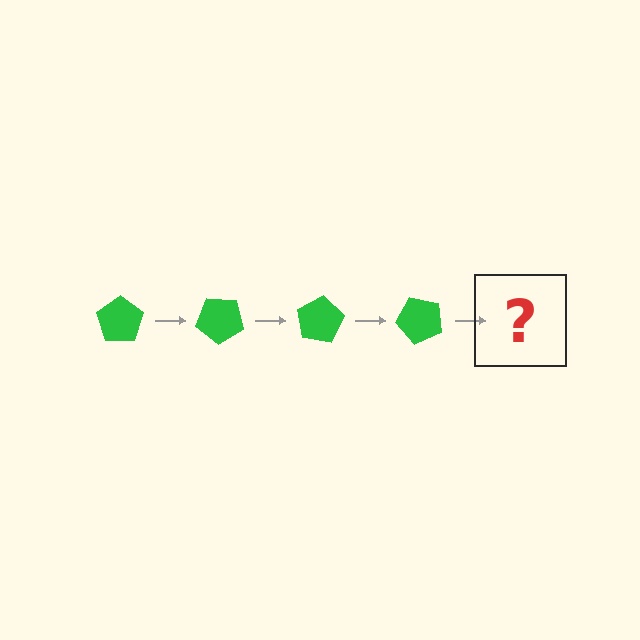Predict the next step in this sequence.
The next step is a green pentagon rotated 160 degrees.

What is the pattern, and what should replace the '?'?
The pattern is that the pentagon rotates 40 degrees each step. The '?' should be a green pentagon rotated 160 degrees.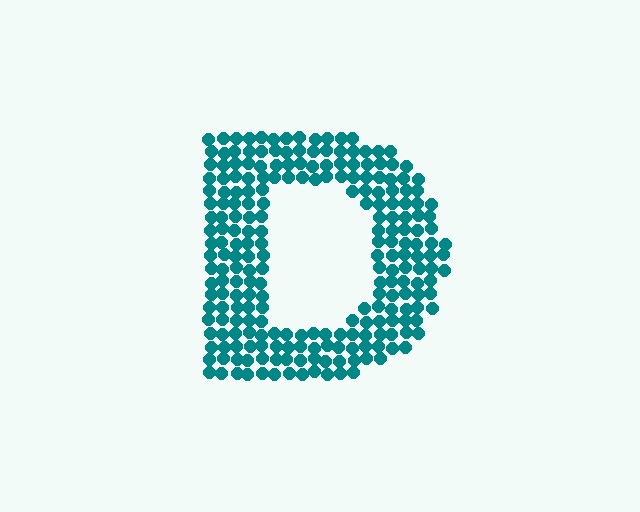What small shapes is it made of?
It is made of small circles.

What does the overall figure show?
The overall figure shows the letter D.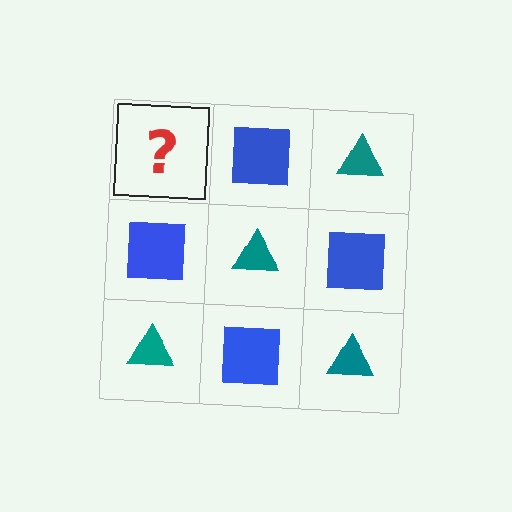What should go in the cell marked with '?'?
The missing cell should contain a teal triangle.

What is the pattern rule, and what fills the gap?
The rule is that it alternates teal triangle and blue square in a checkerboard pattern. The gap should be filled with a teal triangle.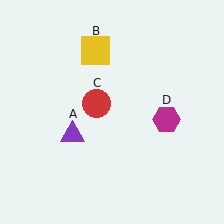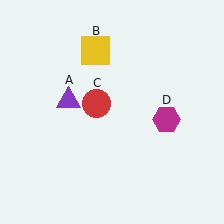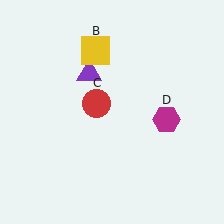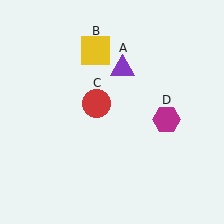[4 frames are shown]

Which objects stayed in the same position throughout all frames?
Yellow square (object B) and red circle (object C) and magenta hexagon (object D) remained stationary.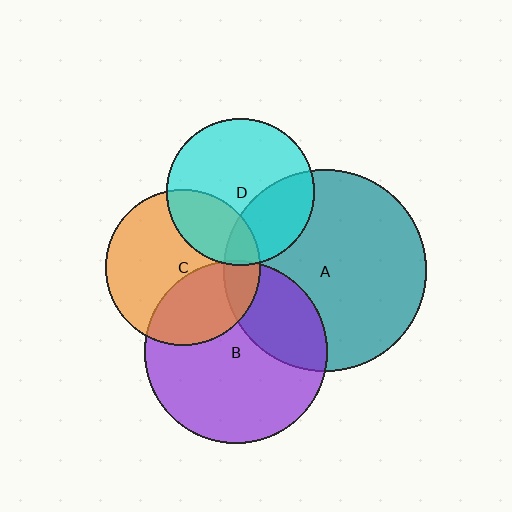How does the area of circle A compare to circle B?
Approximately 1.2 times.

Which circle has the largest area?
Circle A (teal).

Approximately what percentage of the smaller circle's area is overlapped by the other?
Approximately 30%.